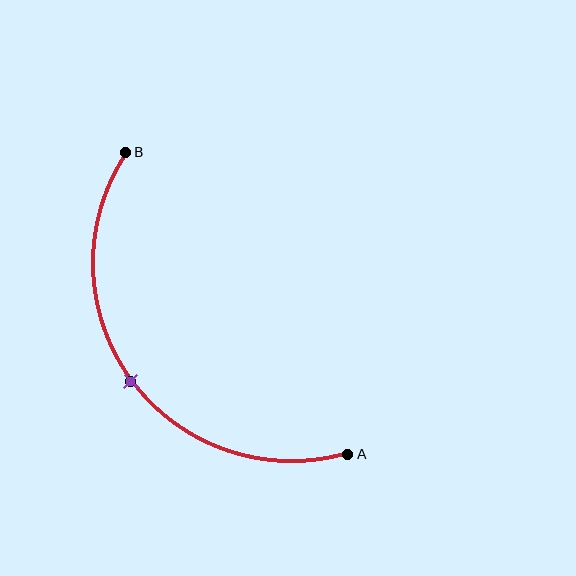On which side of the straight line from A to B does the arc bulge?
The arc bulges below and to the left of the straight line connecting A and B.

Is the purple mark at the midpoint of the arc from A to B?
Yes. The purple mark lies on the arc at equal arc-length from both A and B — it is the arc midpoint.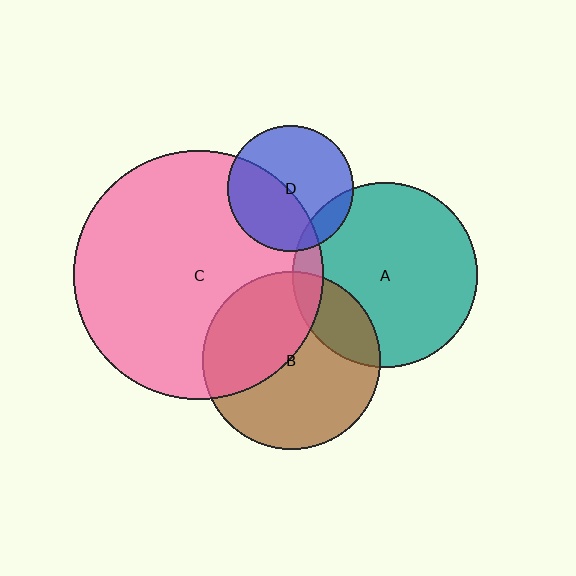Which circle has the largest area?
Circle C (pink).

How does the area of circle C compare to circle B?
Approximately 2.0 times.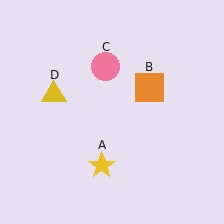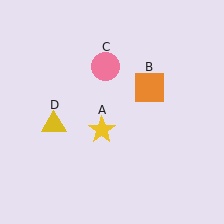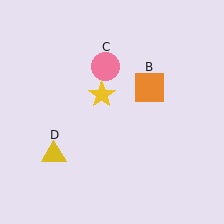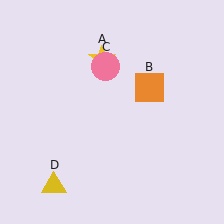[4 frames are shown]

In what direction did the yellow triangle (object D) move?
The yellow triangle (object D) moved down.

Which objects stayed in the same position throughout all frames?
Orange square (object B) and pink circle (object C) remained stationary.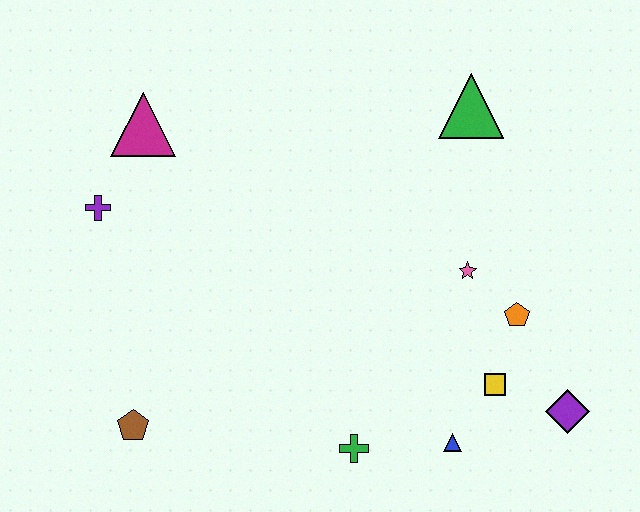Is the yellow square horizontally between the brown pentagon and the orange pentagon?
Yes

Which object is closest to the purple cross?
The magenta triangle is closest to the purple cross.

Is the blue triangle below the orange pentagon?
Yes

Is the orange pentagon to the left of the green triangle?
No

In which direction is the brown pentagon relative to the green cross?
The brown pentagon is to the left of the green cross.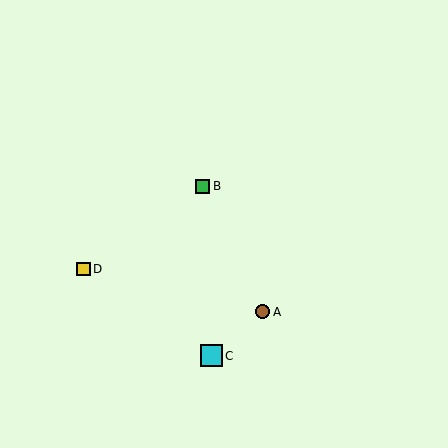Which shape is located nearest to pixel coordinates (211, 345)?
The cyan square (labeled C) at (212, 356) is nearest to that location.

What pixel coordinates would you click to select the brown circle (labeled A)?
Click at (262, 312) to select the brown circle A.